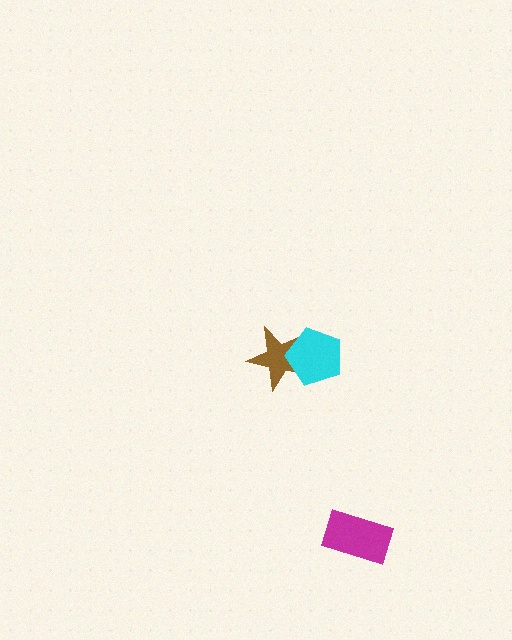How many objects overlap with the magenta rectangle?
0 objects overlap with the magenta rectangle.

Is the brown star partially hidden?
Yes, it is partially covered by another shape.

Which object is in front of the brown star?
The cyan pentagon is in front of the brown star.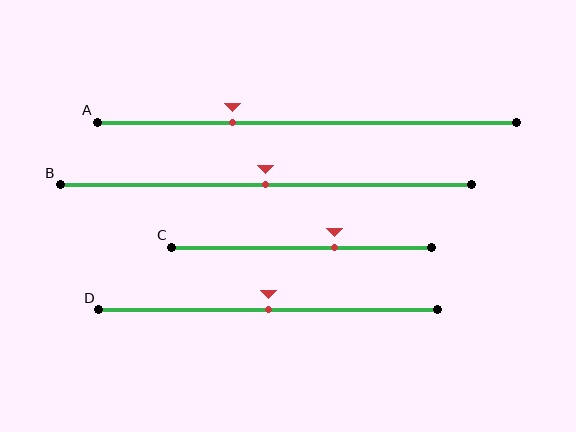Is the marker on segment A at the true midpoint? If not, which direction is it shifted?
No, the marker on segment A is shifted to the left by about 18% of the segment length.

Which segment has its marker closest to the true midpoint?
Segment B has its marker closest to the true midpoint.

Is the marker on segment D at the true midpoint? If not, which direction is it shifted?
Yes, the marker on segment D is at the true midpoint.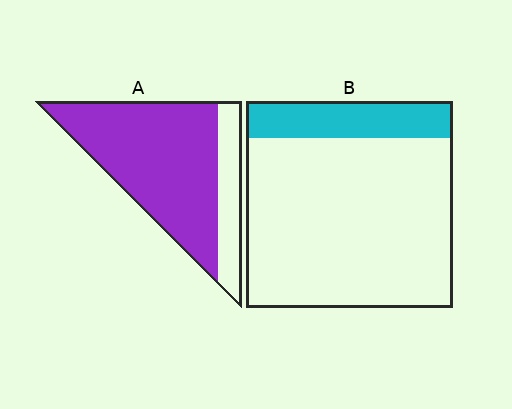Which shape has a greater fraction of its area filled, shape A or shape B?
Shape A.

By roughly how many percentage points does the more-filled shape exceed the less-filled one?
By roughly 60 percentage points (A over B).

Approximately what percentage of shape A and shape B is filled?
A is approximately 80% and B is approximately 20%.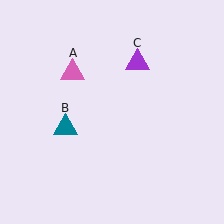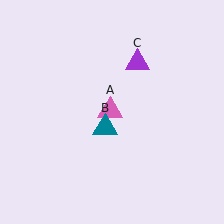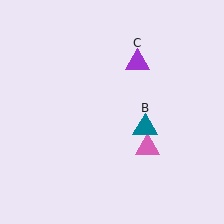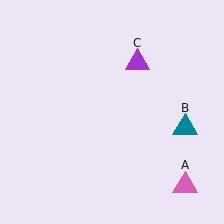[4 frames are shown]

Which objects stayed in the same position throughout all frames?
Purple triangle (object C) remained stationary.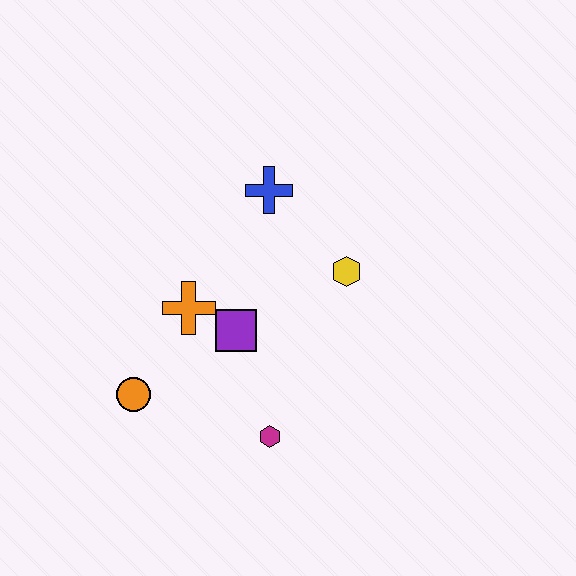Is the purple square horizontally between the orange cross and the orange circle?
No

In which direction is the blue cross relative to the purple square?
The blue cross is above the purple square.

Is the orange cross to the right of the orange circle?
Yes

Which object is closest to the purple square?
The orange cross is closest to the purple square.